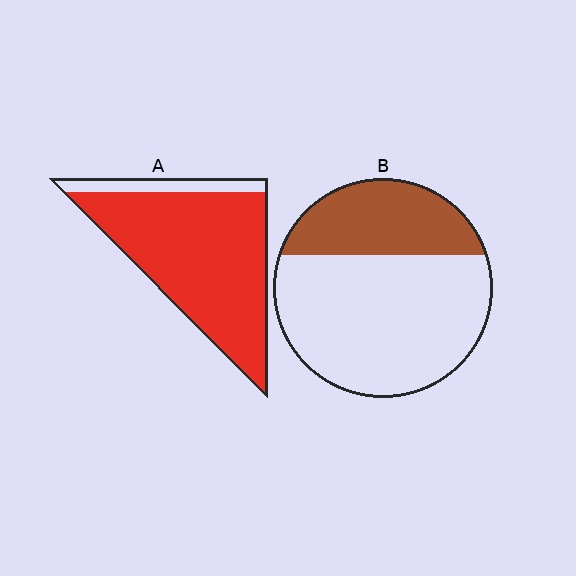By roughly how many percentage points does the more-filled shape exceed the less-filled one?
By roughly 55 percentage points (A over B).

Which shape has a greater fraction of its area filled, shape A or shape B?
Shape A.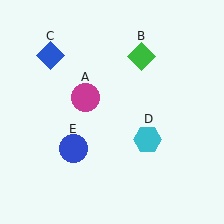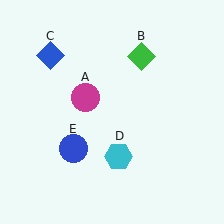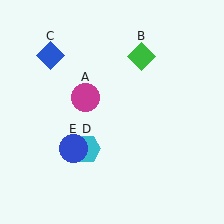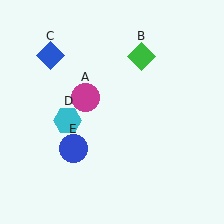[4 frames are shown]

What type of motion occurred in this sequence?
The cyan hexagon (object D) rotated clockwise around the center of the scene.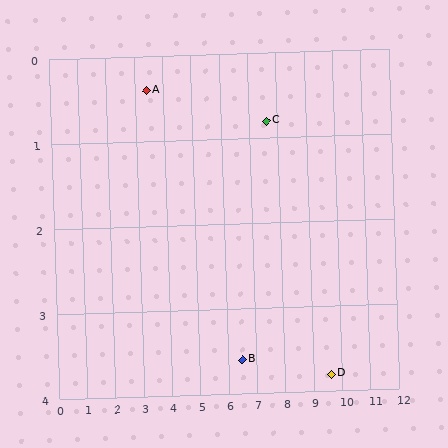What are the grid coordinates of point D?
Point D is at approximately (9.6, 3.8).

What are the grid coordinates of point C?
Point C is at approximately (7.6, 0.8).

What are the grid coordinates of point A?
Point A is at approximately (3.4, 0.4).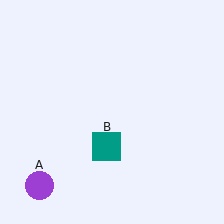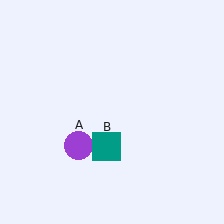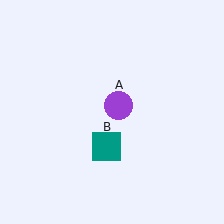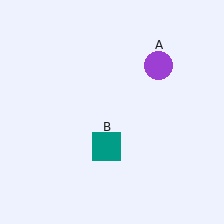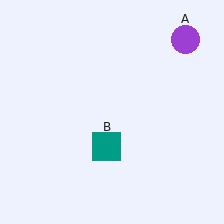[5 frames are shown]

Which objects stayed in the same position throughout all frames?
Teal square (object B) remained stationary.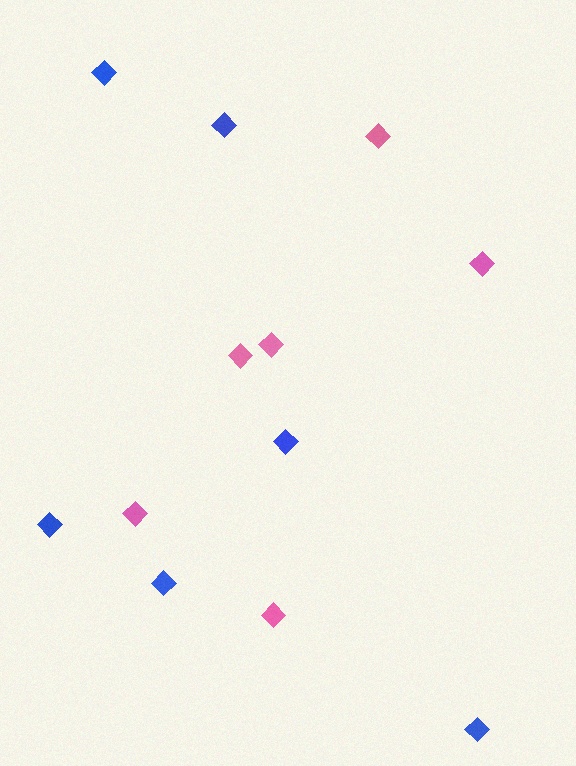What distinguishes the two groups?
There are 2 groups: one group of blue diamonds (6) and one group of pink diamonds (6).